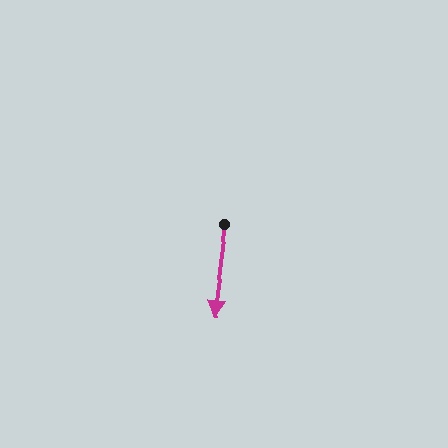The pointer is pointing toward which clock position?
Roughly 6 o'clock.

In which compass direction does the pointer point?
South.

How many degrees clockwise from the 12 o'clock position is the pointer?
Approximately 187 degrees.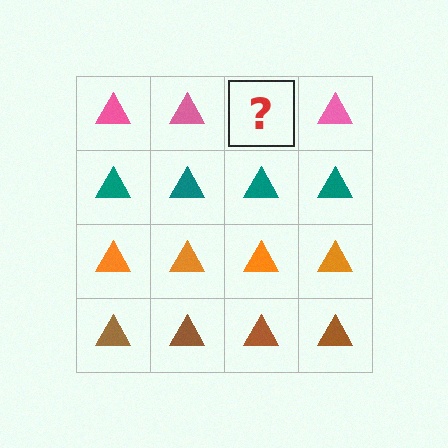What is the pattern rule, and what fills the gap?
The rule is that each row has a consistent color. The gap should be filled with a pink triangle.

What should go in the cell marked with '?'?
The missing cell should contain a pink triangle.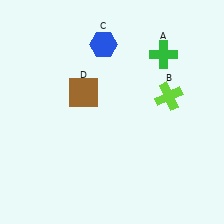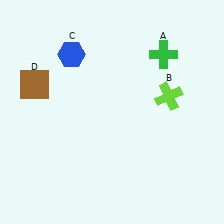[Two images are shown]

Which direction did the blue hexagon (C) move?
The blue hexagon (C) moved left.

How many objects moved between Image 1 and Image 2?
2 objects moved between the two images.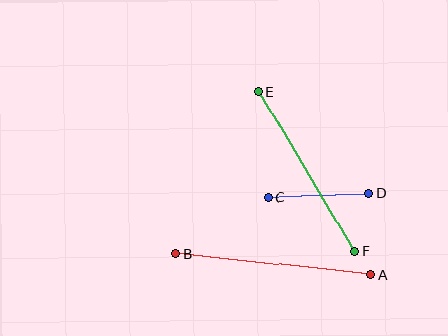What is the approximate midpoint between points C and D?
The midpoint is at approximately (319, 195) pixels.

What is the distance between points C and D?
The distance is approximately 100 pixels.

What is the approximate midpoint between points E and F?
The midpoint is at approximately (307, 171) pixels.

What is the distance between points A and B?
The distance is approximately 196 pixels.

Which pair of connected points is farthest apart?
Points A and B are farthest apart.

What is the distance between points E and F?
The distance is approximately 186 pixels.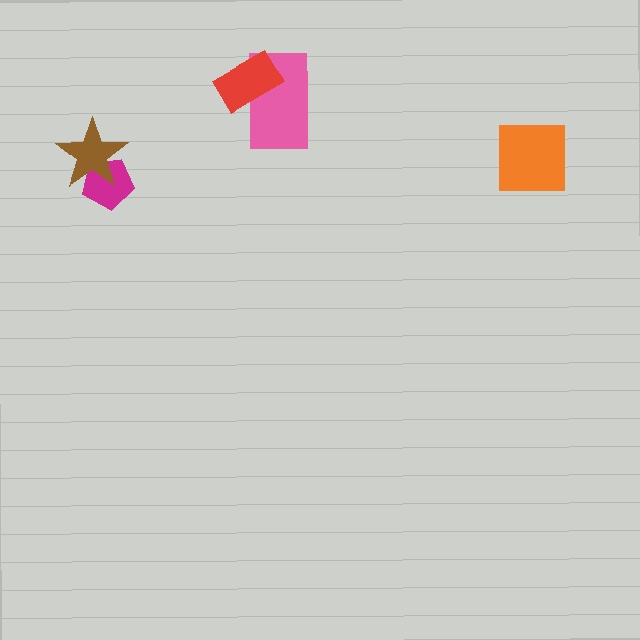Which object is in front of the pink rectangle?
The red rectangle is in front of the pink rectangle.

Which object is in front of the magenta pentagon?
The brown star is in front of the magenta pentagon.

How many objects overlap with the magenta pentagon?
1 object overlaps with the magenta pentagon.